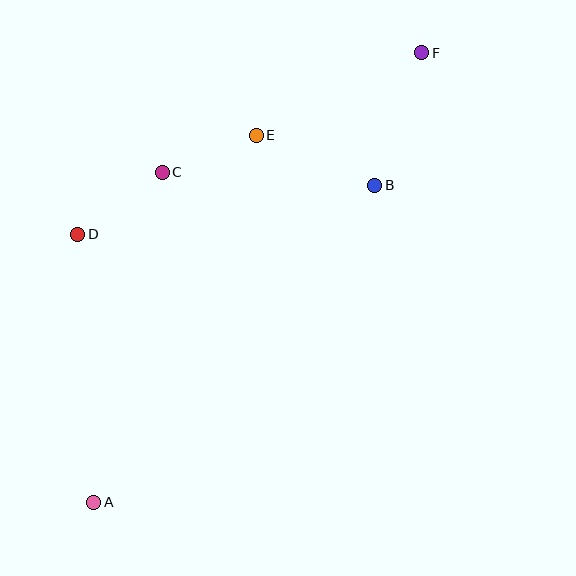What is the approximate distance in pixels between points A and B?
The distance between A and B is approximately 424 pixels.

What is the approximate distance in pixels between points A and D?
The distance between A and D is approximately 268 pixels.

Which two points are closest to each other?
Points C and E are closest to each other.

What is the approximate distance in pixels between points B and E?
The distance between B and E is approximately 129 pixels.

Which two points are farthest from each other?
Points A and F are farthest from each other.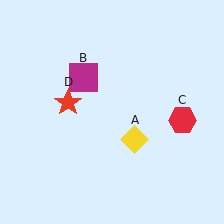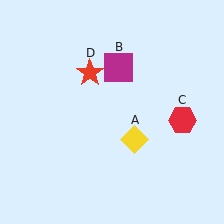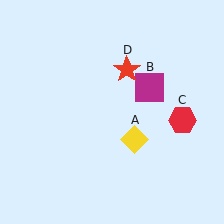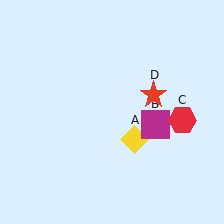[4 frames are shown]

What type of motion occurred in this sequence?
The magenta square (object B), red star (object D) rotated clockwise around the center of the scene.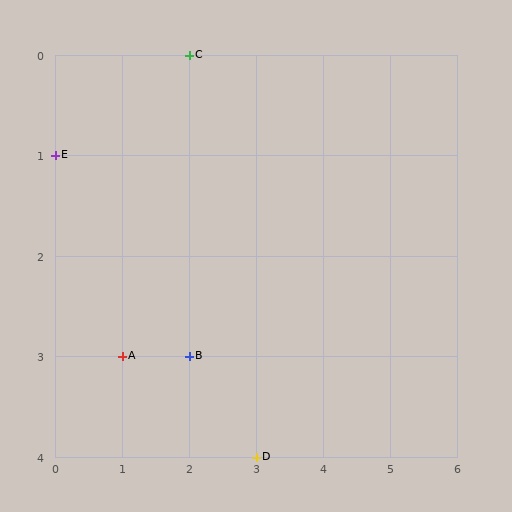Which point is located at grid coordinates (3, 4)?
Point D is at (3, 4).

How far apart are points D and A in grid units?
Points D and A are 2 columns and 1 row apart (about 2.2 grid units diagonally).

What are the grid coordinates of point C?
Point C is at grid coordinates (2, 0).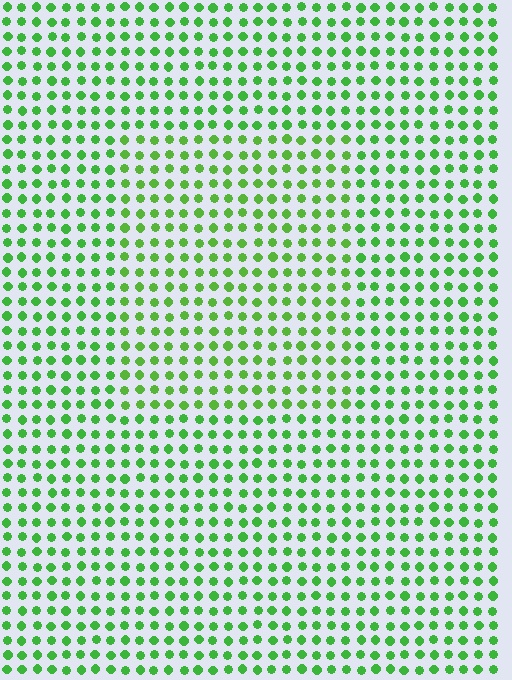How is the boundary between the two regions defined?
The boundary is defined purely by a slight shift in hue (about 14 degrees). Spacing, size, and orientation are identical on both sides.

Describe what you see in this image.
The image is filled with small green elements in a uniform arrangement. A rectangle-shaped region is visible where the elements are tinted to a slightly different hue, forming a subtle color boundary.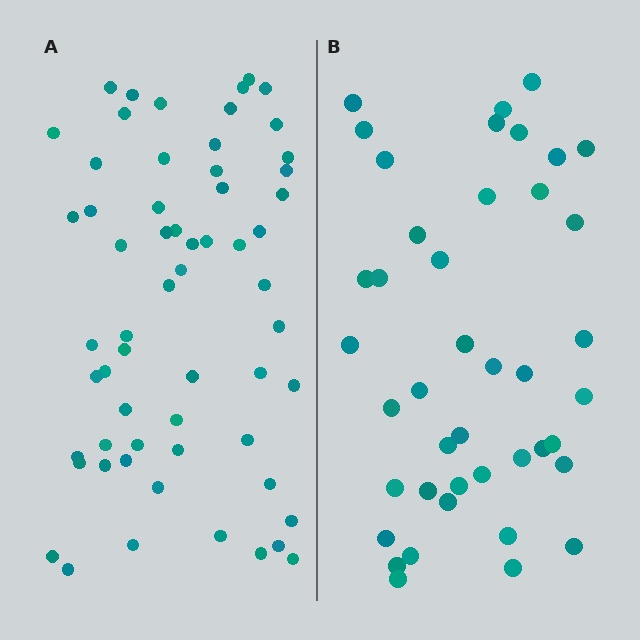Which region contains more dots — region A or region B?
Region A (the left region) has more dots.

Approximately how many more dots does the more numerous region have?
Region A has approximately 20 more dots than region B.